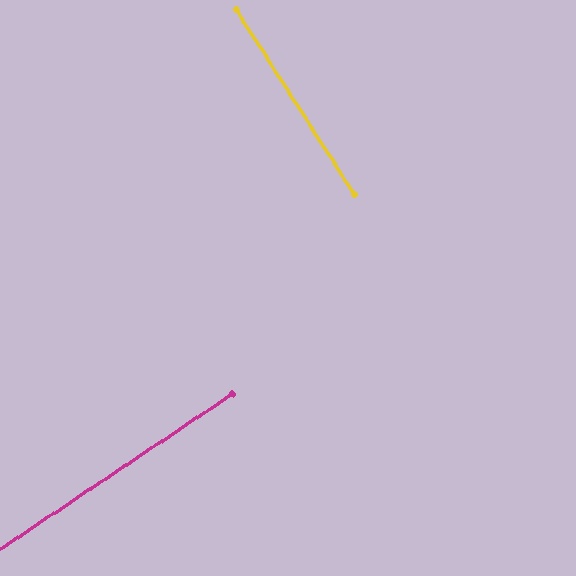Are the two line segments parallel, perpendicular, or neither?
Perpendicular — they meet at approximately 89°.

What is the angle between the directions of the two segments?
Approximately 89 degrees.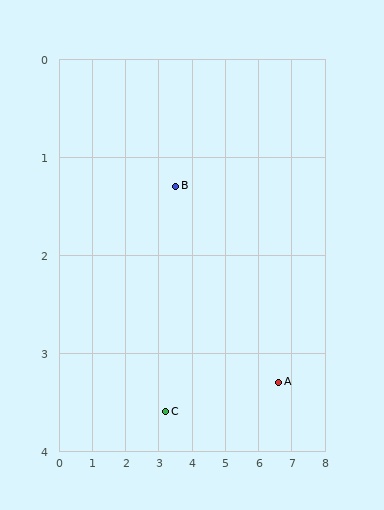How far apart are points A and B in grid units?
Points A and B are about 3.7 grid units apart.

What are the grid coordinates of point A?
Point A is at approximately (6.6, 3.3).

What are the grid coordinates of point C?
Point C is at approximately (3.2, 3.6).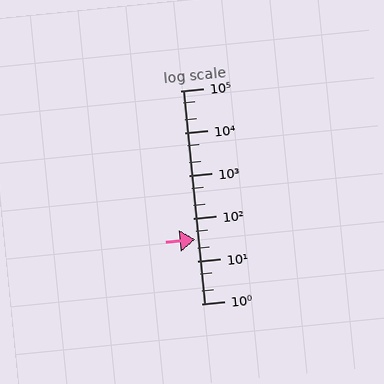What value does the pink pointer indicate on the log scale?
The pointer indicates approximately 33.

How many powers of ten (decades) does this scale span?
The scale spans 5 decades, from 1 to 100000.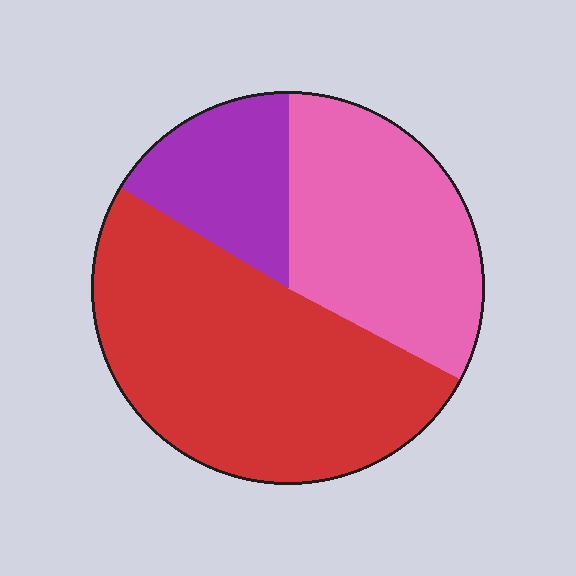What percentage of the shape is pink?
Pink covers about 35% of the shape.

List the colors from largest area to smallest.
From largest to smallest: red, pink, purple.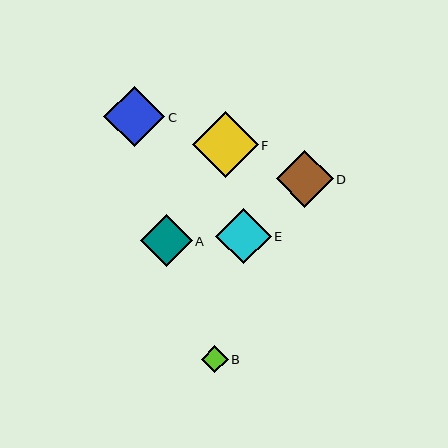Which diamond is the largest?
Diamond F is the largest with a size of approximately 66 pixels.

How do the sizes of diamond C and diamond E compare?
Diamond C and diamond E are approximately the same size.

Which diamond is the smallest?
Diamond B is the smallest with a size of approximately 27 pixels.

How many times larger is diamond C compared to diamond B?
Diamond C is approximately 2.3 times the size of diamond B.